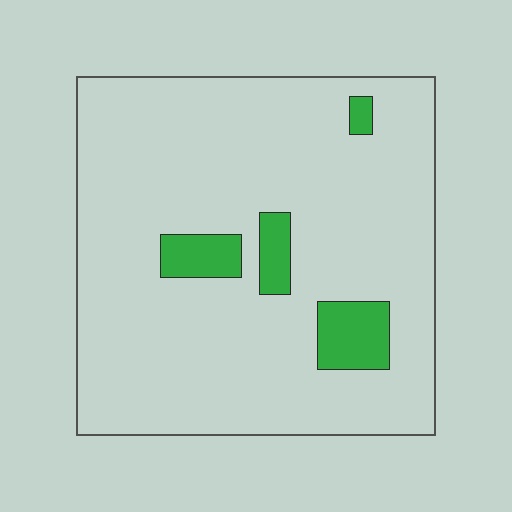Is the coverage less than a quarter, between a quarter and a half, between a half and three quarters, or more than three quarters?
Less than a quarter.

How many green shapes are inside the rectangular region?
4.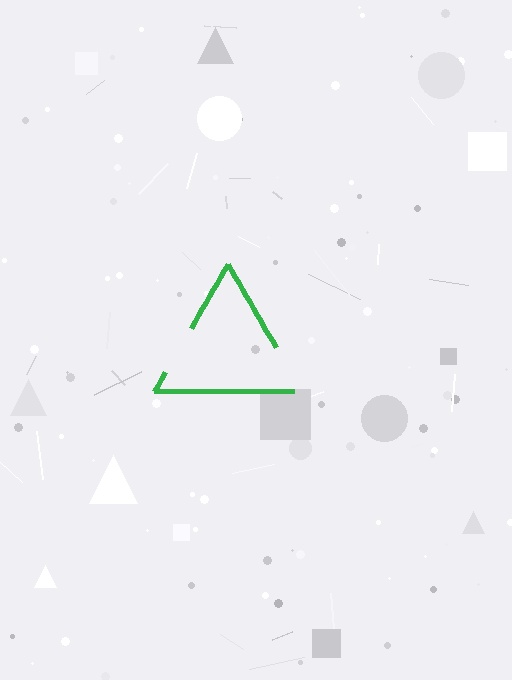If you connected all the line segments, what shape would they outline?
They would outline a triangle.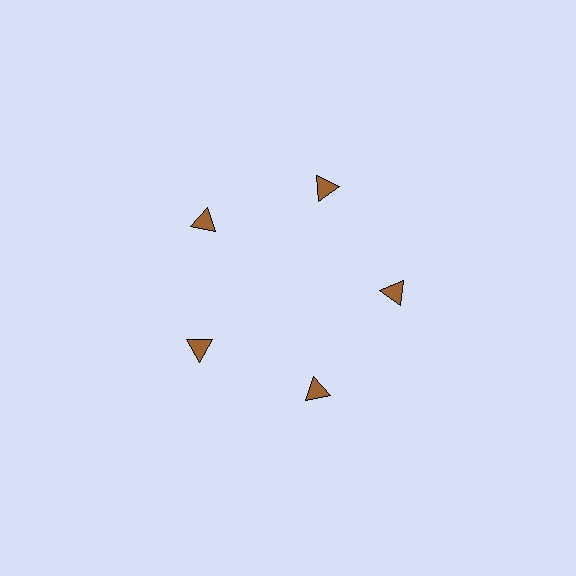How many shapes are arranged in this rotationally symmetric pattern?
There are 5 shapes, arranged in 5 groups of 1.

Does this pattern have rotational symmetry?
Yes, this pattern has 5-fold rotational symmetry. It looks the same after rotating 72 degrees around the center.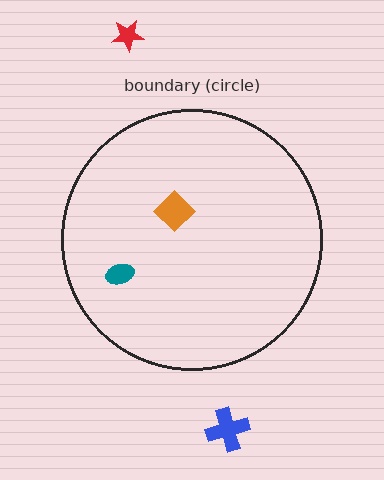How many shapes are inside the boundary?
2 inside, 2 outside.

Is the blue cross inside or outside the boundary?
Outside.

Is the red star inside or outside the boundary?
Outside.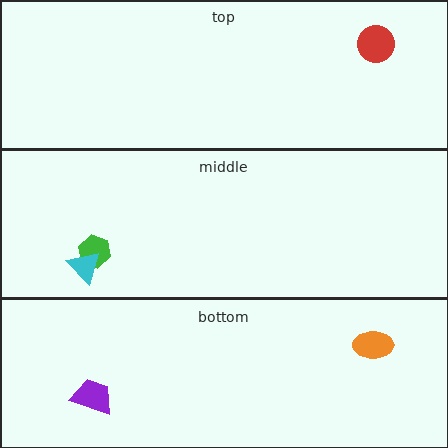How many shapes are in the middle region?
2.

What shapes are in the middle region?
The green hexagon, the cyan triangle.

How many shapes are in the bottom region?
2.